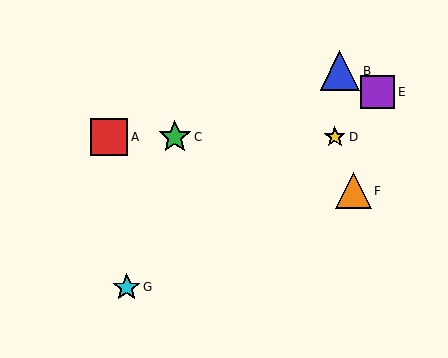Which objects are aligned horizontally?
Objects A, C, D are aligned horizontally.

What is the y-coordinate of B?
Object B is at y≈71.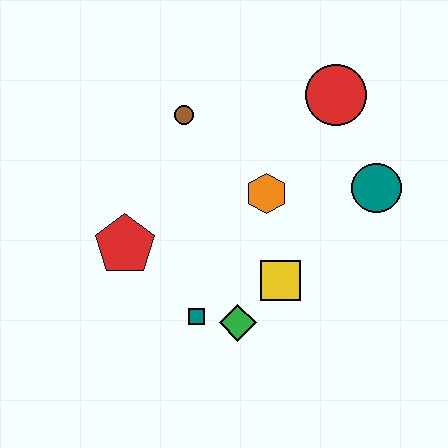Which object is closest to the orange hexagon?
The yellow square is closest to the orange hexagon.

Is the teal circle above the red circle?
No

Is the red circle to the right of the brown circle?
Yes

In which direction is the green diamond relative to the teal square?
The green diamond is to the right of the teal square.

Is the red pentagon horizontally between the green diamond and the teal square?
No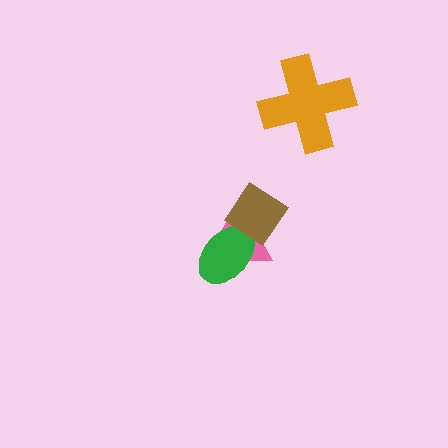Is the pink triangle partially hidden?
Yes, it is partially covered by another shape.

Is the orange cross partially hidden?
No, no other shape covers it.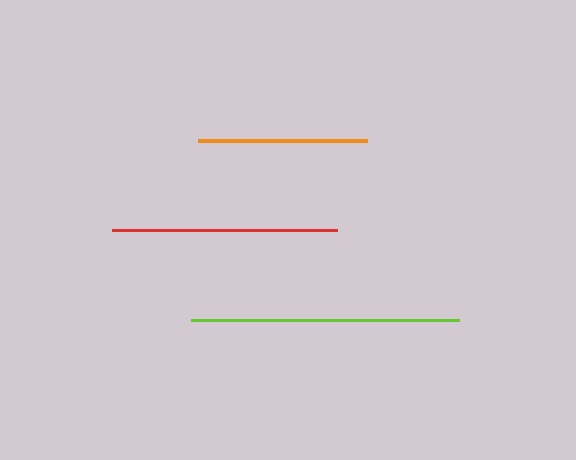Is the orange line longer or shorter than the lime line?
The lime line is longer than the orange line.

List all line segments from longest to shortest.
From longest to shortest: lime, red, orange.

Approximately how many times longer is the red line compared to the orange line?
The red line is approximately 1.3 times the length of the orange line.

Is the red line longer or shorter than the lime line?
The lime line is longer than the red line.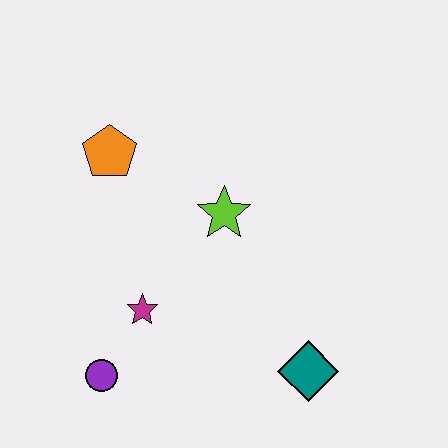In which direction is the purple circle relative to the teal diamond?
The purple circle is to the left of the teal diamond.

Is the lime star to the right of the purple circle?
Yes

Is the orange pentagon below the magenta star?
No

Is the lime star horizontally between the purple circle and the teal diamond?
Yes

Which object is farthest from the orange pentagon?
The teal diamond is farthest from the orange pentagon.